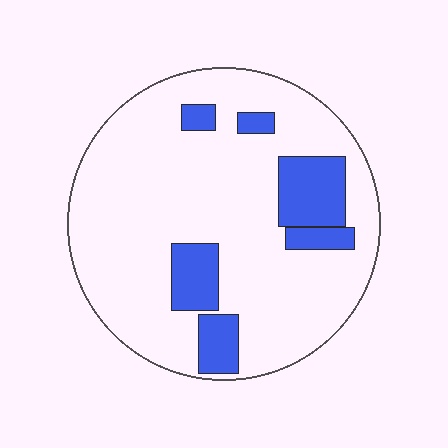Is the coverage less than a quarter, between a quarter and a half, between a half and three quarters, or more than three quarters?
Less than a quarter.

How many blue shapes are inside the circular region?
6.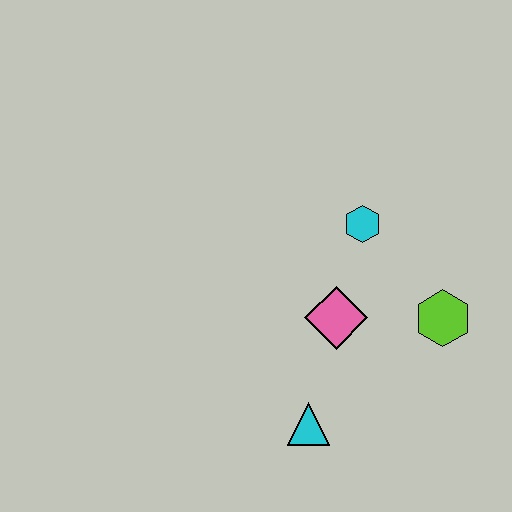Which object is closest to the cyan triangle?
The pink diamond is closest to the cyan triangle.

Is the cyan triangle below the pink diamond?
Yes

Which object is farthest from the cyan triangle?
The cyan hexagon is farthest from the cyan triangle.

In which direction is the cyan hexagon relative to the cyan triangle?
The cyan hexagon is above the cyan triangle.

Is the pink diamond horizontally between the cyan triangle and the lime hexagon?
Yes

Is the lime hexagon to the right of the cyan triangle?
Yes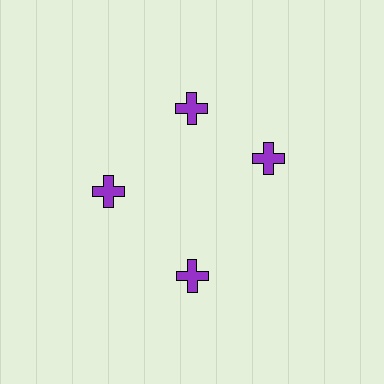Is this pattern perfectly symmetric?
No. The 4 purple crosses are arranged in a ring, but one element near the 3 o'clock position is rotated out of alignment along the ring, breaking the 4-fold rotational symmetry.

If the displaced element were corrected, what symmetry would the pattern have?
It would have 4-fold rotational symmetry — the pattern would map onto itself every 90 degrees.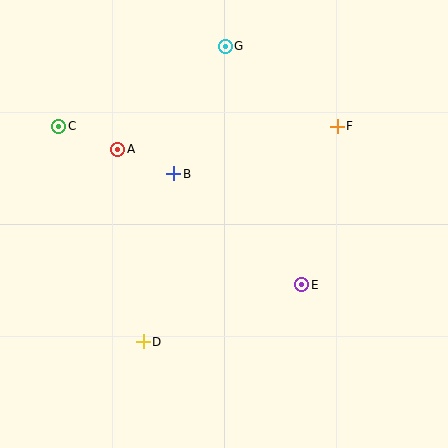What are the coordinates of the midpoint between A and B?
The midpoint between A and B is at (146, 162).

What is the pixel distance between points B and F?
The distance between B and F is 170 pixels.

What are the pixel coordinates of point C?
Point C is at (59, 126).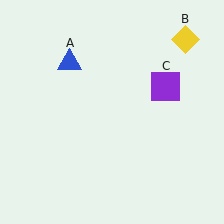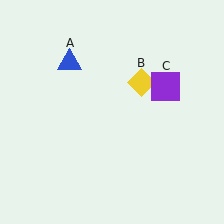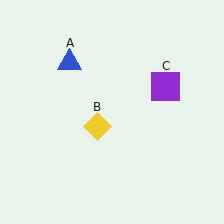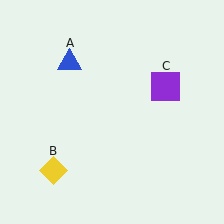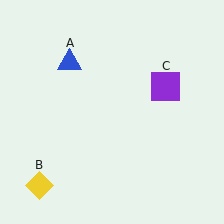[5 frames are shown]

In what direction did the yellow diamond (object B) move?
The yellow diamond (object B) moved down and to the left.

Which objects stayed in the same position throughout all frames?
Blue triangle (object A) and purple square (object C) remained stationary.